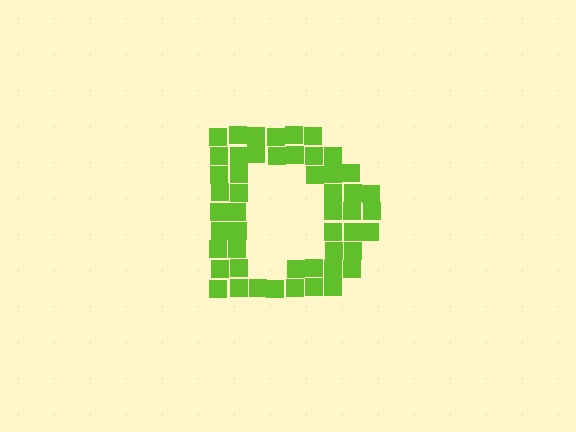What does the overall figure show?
The overall figure shows the letter D.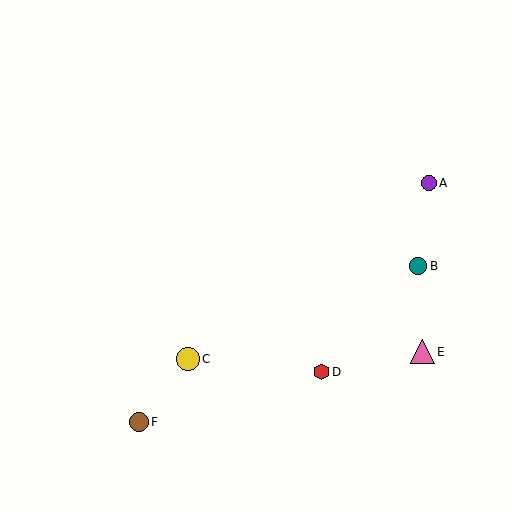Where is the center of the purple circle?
The center of the purple circle is at (429, 183).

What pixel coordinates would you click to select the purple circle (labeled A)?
Click at (429, 183) to select the purple circle A.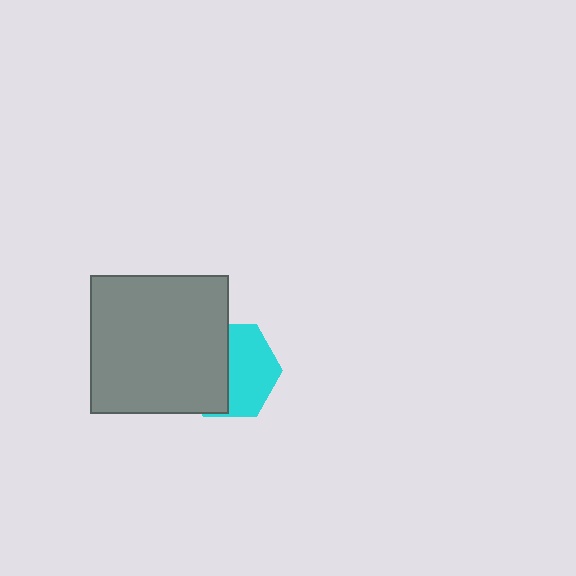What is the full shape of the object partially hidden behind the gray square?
The partially hidden object is a cyan hexagon.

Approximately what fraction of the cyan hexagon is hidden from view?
Roughly 48% of the cyan hexagon is hidden behind the gray square.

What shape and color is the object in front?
The object in front is a gray square.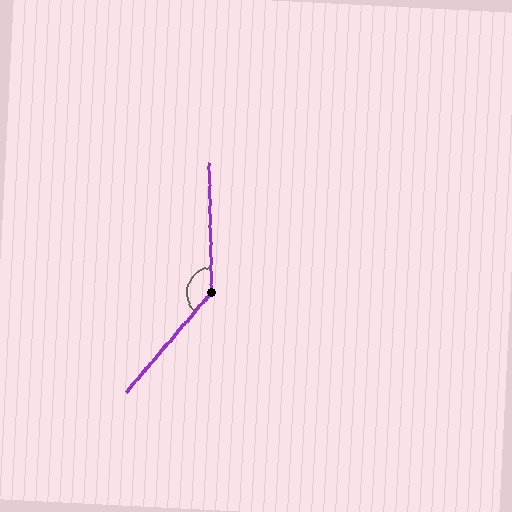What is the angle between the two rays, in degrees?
Approximately 139 degrees.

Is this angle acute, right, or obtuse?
It is obtuse.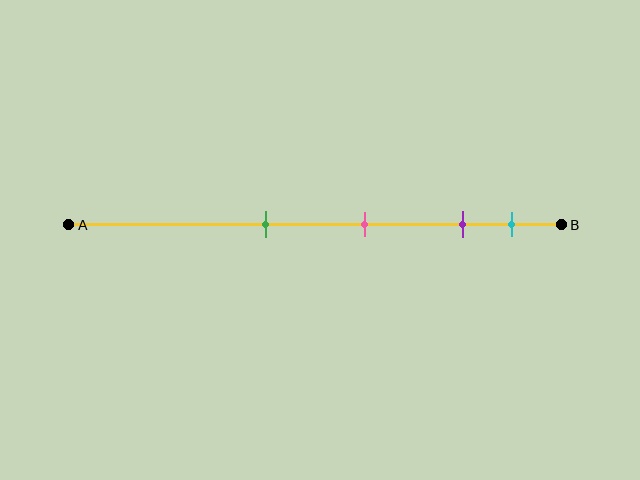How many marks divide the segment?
There are 4 marks dividing the segment.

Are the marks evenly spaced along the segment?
No, the marks are not evenly spaced.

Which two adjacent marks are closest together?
The purple and cyan marks are the closest adjacent pair.